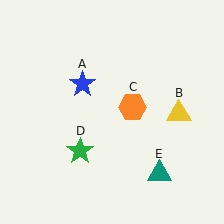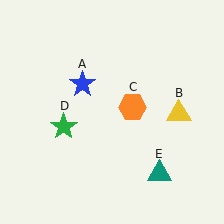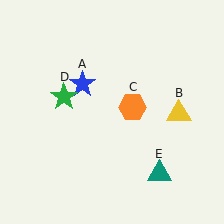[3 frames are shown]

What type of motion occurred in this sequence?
The green star (object D) rotated clockwise around the center of the scene.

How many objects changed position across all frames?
1 object changed position: green star (object D).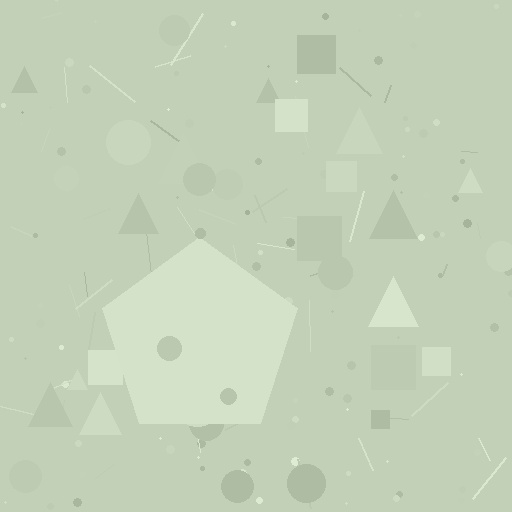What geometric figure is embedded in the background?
A pentagon is embedded in the background.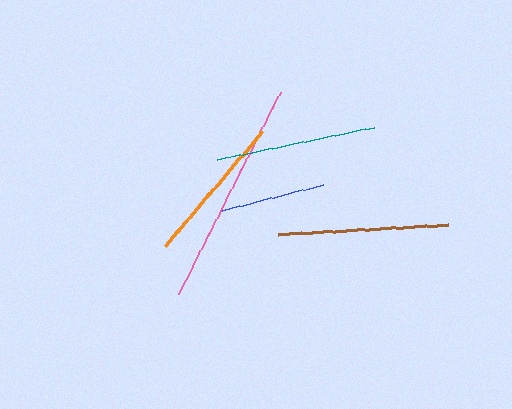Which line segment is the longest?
The pink line is the longest at approximately 226 pixels.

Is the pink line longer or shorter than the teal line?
The pink line is longer than the teal line.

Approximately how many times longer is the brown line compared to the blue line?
The brown line is approximately 1.6 times the length of the blue line.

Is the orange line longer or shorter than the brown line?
The brown line is longer than the orange line.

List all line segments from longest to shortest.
From longest to shortest: pink, brown, teal, orange, blue.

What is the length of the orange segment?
The orange segment is approximately 151 pixels long.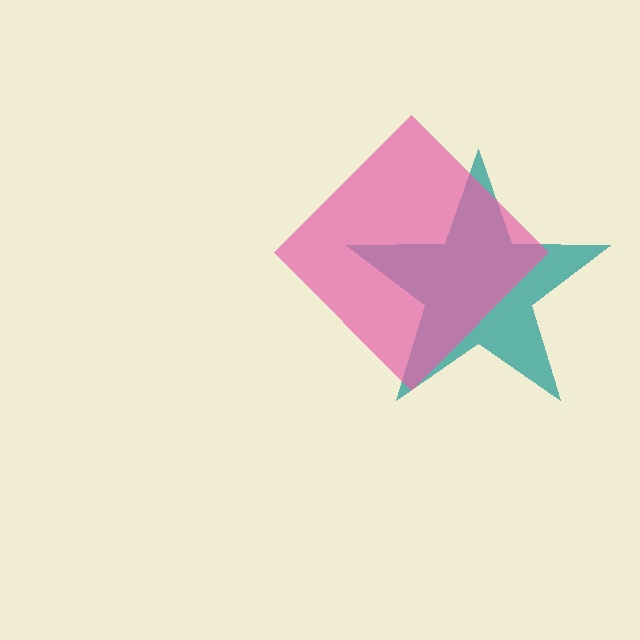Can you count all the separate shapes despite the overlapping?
Yes, there are 2 separate shapes.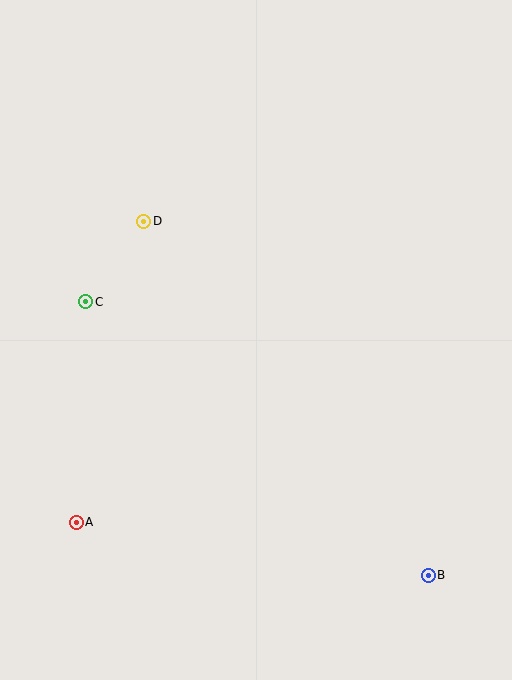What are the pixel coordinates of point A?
Point A is at (76, 522).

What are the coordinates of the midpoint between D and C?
The midpoint between D and C is at (115, 262).